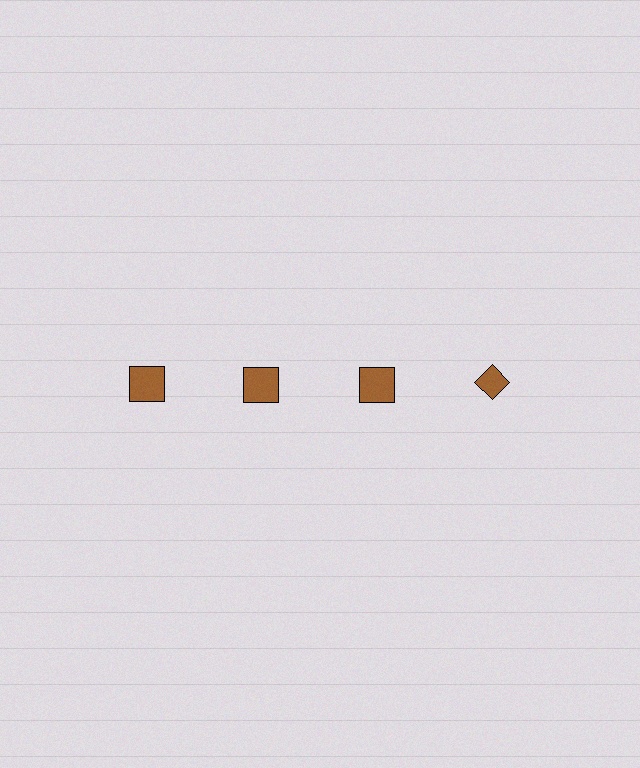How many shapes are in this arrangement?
There are 4 shapes arranged in a grid pattern.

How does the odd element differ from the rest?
It has a different shape: diamond instead of square.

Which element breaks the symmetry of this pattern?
The brown diamond in the top row, second from right column breaks the symmetry. All other shapes are brown squares.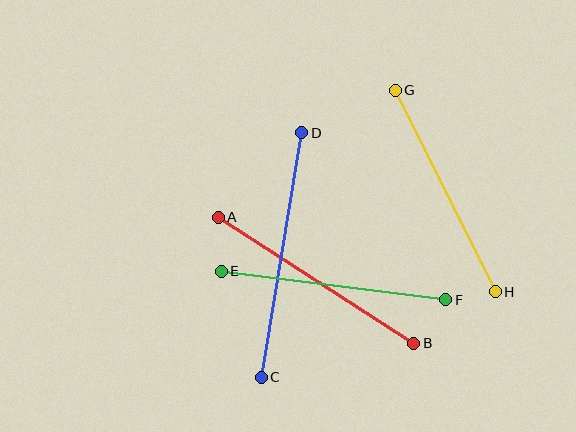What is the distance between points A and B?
The distance is approximately 232 pixels.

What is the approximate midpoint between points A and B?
The midpoint is at approximately (316, 280) pixels.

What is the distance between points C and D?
The distance is approximately 248 pixels.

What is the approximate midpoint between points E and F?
The midpoint is at approximately (334, 286) pixels.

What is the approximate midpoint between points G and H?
The midpoint is at approximately (445, 191) pixels.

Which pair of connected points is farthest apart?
Points C and D are farthest apart.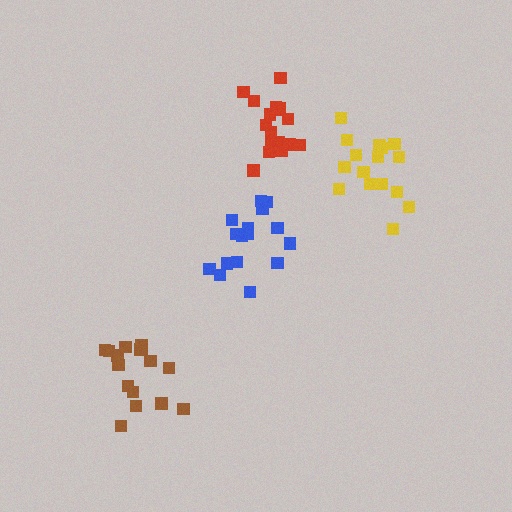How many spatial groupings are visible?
There are 4 spatial groupings.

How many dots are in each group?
Group 1: 16 dots, Group 2: 18 dots, Group 3: 16 dots, Group 4: 16 dots (66 total).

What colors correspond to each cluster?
The clusters are colored: blue, red, brown, yellow.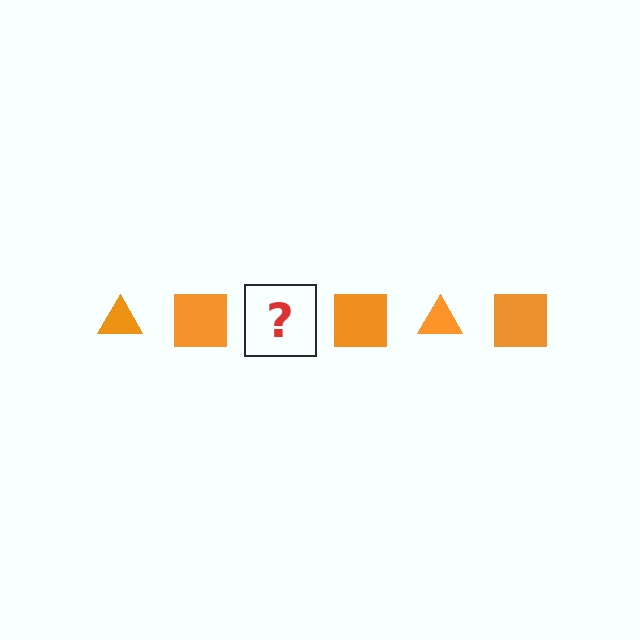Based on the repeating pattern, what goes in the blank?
The blank should be an orange triangle.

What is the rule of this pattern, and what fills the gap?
The rule is that the pattern cycles through triangle, square shapes in orange. The gap should be filled with an orange triangle.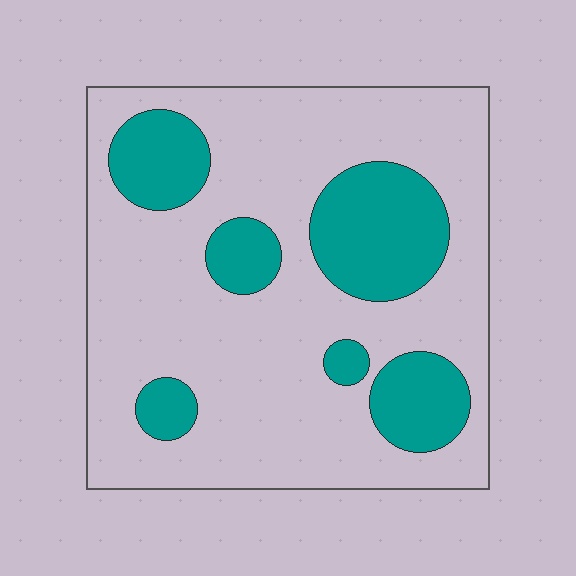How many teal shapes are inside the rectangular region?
6.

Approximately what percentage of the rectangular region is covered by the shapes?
Approximately 25%.